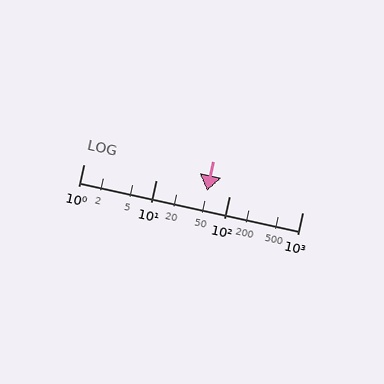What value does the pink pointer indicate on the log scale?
The pointer indicates approximately 49.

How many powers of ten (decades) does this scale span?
The scale spans 3 decades, from 1 to 1000.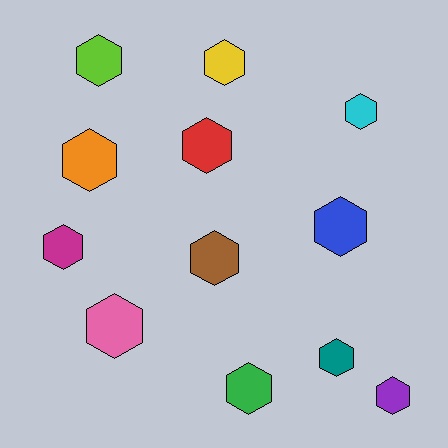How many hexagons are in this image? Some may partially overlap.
There are 12 hexagons.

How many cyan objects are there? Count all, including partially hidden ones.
There is 1 cyan object.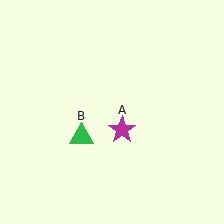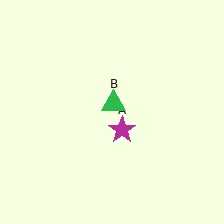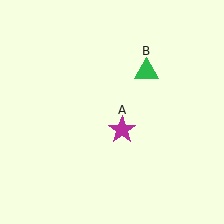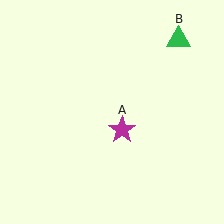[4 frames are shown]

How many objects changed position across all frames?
1 object changed position: green triangle (object B).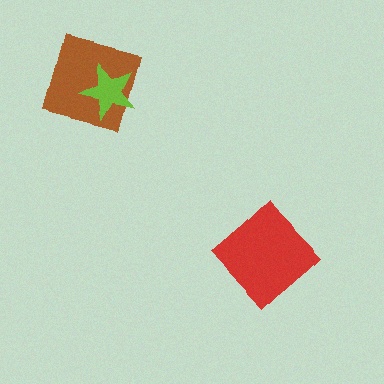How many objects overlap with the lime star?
1 object overlaps with the lime star.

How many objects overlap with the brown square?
1 object overlaps with the brown square.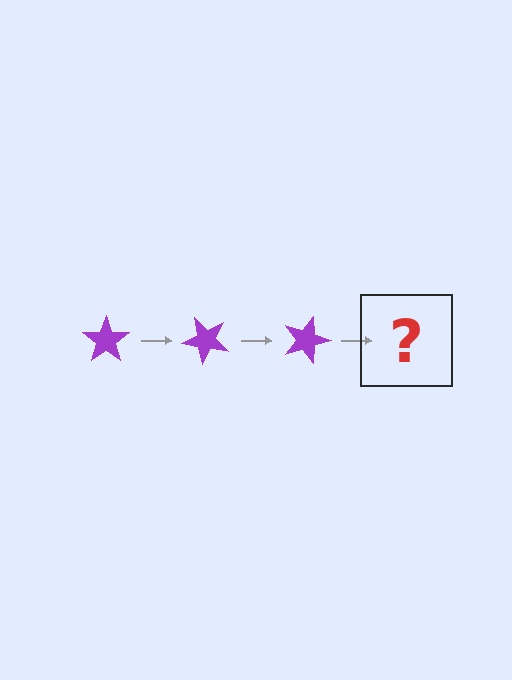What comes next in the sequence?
The next element should be a purple star rotated 135 degrees.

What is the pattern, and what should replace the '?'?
The pattern is that the star rotates 45 degrees each step. The '?' should be a purple star rotated 135 degrees.